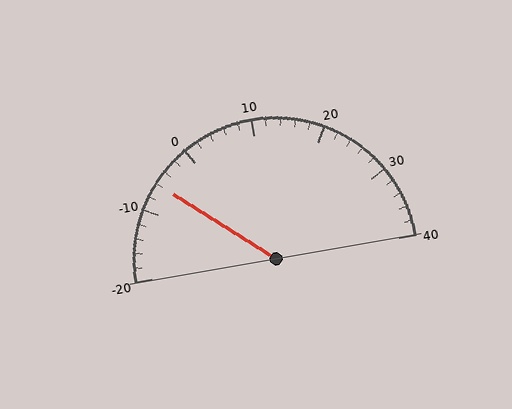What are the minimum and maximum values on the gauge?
The gauge ranges from -20 to 40.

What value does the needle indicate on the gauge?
The needle indicates approximately -6.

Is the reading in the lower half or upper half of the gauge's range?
The reading is in the lower half of the range (-20 to 40).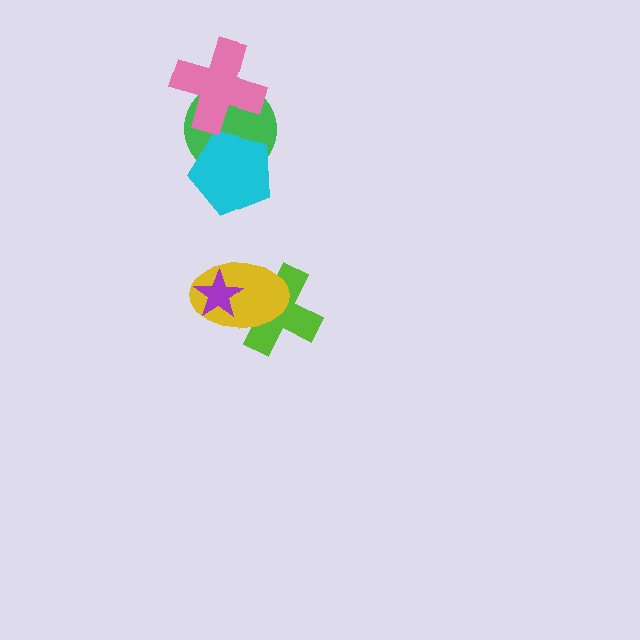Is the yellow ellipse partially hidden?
Yes, it is partially covered by another shape.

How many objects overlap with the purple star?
2 objects overlap with the purple star.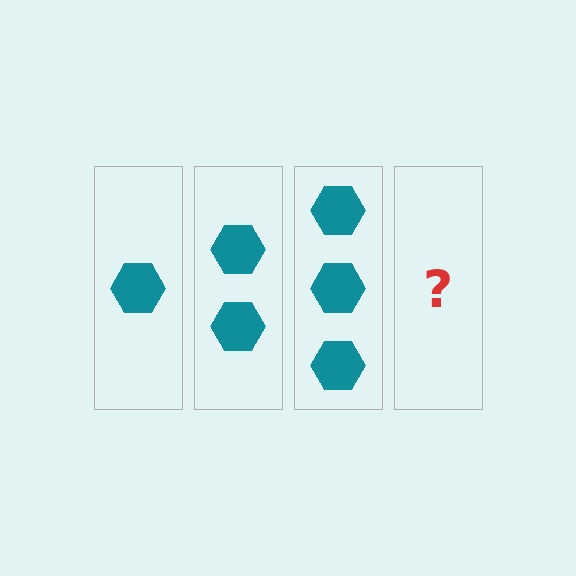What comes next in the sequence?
The next element should be 4 hexagons.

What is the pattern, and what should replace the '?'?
The pattern is that each step adds one more hexagon. The '?' should be 4 hexagons.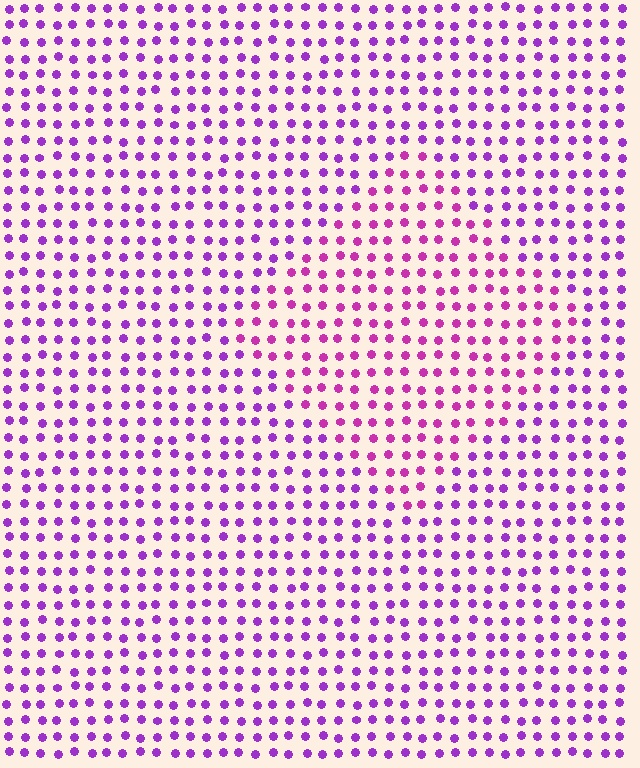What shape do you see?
I see a diamond.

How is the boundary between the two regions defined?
The boundary is defined purely by a slight shift in hue (about 28 degrees). Spacing, size, and orientation are identical on both sides.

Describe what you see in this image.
The image is filled with small purple elements in a uniform arrangement. A diamond-shaped region is visible where the elements are tinted to a slightly different hue, forming a subtle color boundary.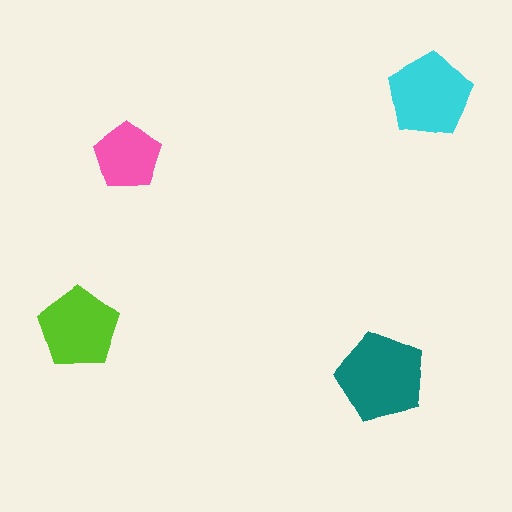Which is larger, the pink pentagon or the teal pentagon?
The teal one.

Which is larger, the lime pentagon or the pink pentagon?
The lime one.